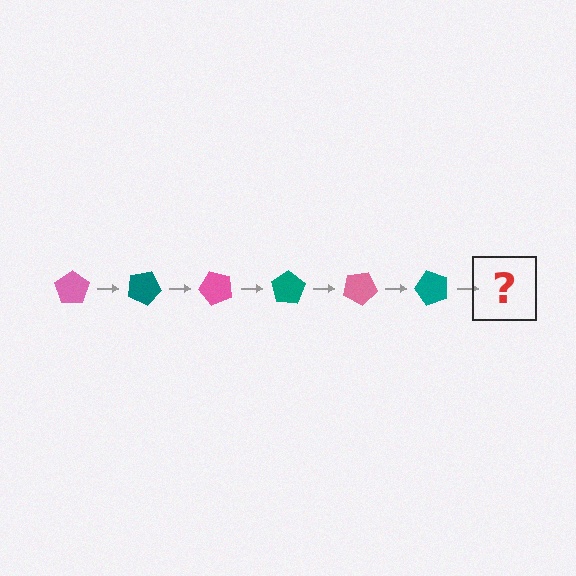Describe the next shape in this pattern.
It should be a pink pentagon, rotated 150 degrees from the start.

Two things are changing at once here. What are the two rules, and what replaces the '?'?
The two rules are that it rotates 25 degrees each step and the color cycles through pink and teal. The '?' should be a pink pentagon, rotated 150 degrees from the start.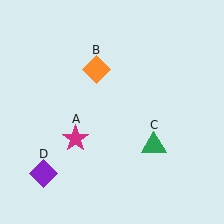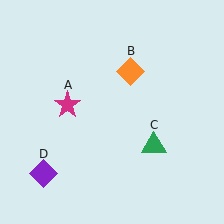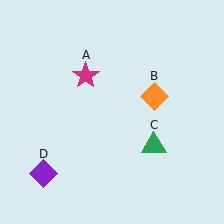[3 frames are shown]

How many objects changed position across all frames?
2 objects changed position: magenta star (object A), orange diamond (object B).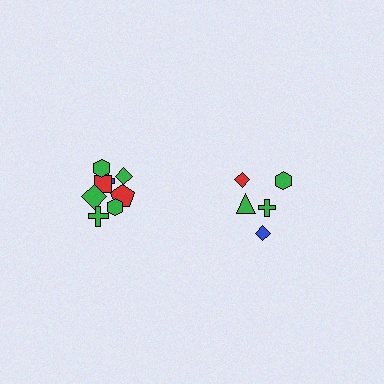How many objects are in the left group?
There are 8 objects.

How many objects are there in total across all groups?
There are 13 objects.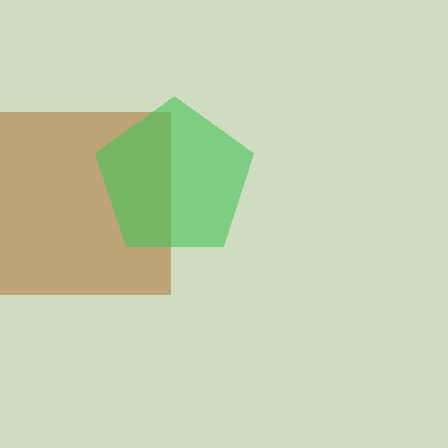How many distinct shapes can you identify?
There are 2 distinct shapes: a brown square, a green pentagon.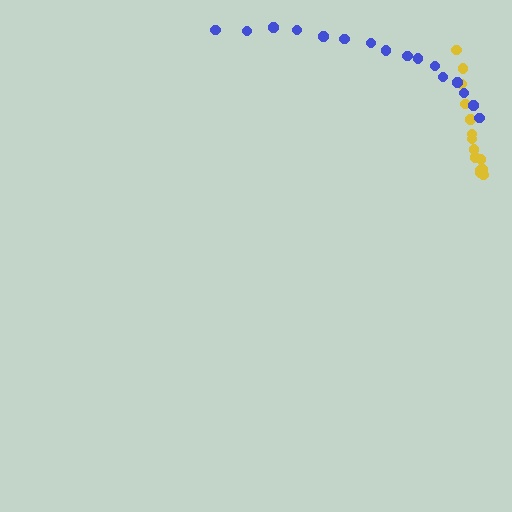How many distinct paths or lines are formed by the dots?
There are 2 distinct paths.